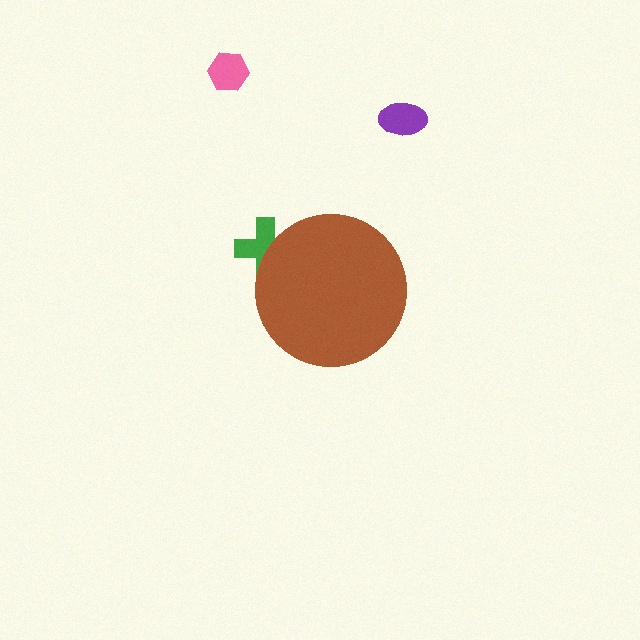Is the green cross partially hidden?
Yes, the green cross is partially hidden behind the brown circle.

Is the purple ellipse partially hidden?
No, the purple ellipse is fully visible.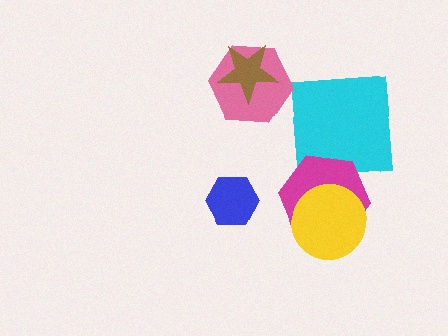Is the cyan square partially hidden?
Yes, it is partially covered by another shape.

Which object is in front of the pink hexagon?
The brown star is in front of the pink hexagon.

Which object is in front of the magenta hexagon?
The yellow circle is in front of the magenta hexagon.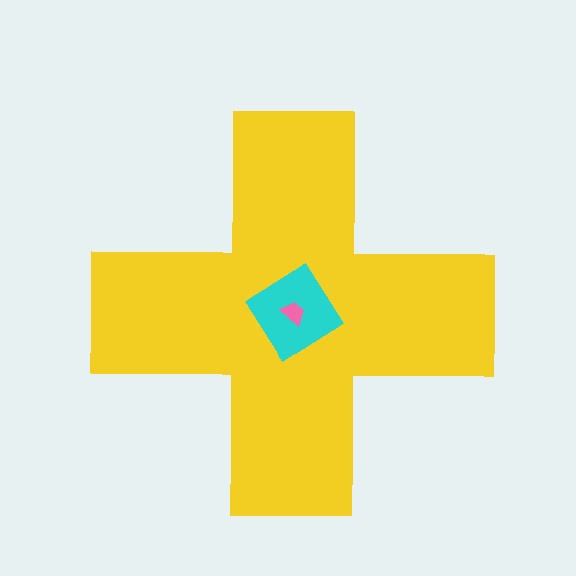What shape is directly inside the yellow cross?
The cyan diamond.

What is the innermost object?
The pink trapezoid.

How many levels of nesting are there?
3.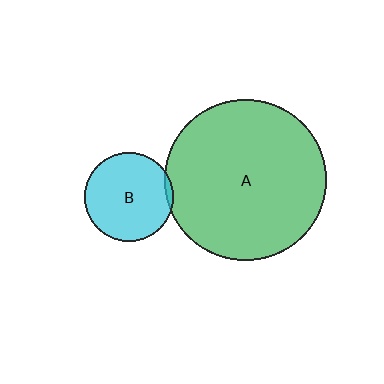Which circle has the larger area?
Circle A (green).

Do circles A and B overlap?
Yes.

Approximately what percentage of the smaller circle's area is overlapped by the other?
Approximately 5%.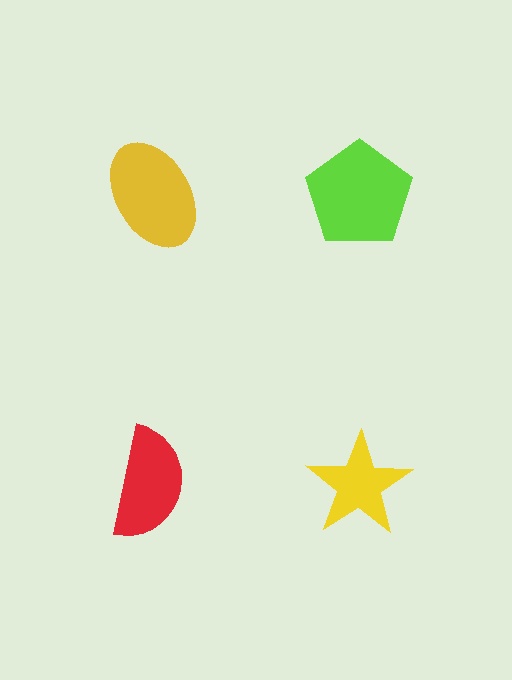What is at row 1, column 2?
A lime pentagon.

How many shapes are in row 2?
2 shapes.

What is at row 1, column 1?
A yellow ellipse.